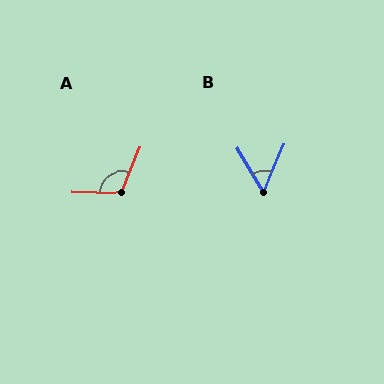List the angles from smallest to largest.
B (54°), A (110°).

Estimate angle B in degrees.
Approximately 54 degrees.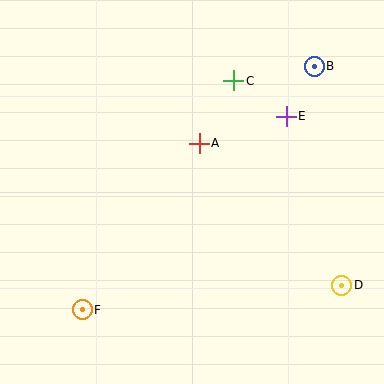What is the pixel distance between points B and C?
The distance between B and C is 82 pixels.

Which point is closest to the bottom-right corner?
Point D is closest to the bottom-right corner.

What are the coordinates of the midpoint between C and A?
The midpoint between C and A is at (217, 112).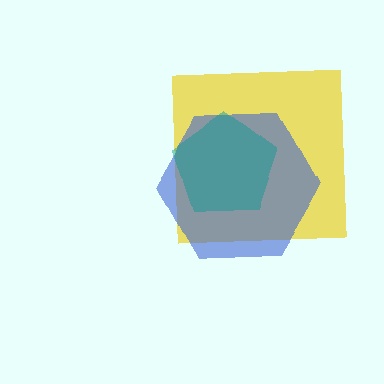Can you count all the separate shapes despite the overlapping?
Yes, there are 3 separate shapes.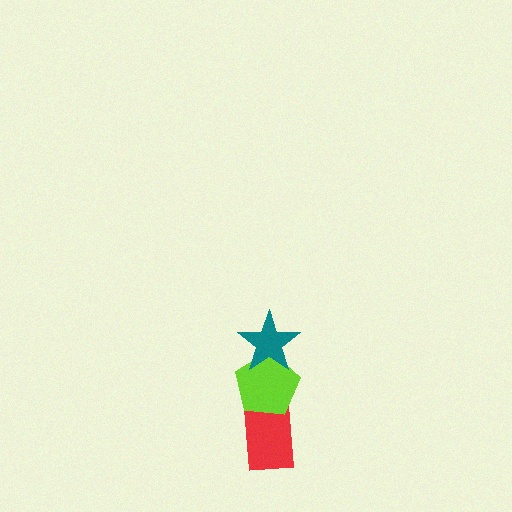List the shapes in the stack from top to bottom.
From top to bottom: the teal star, the lime pentagon, the red rectangle.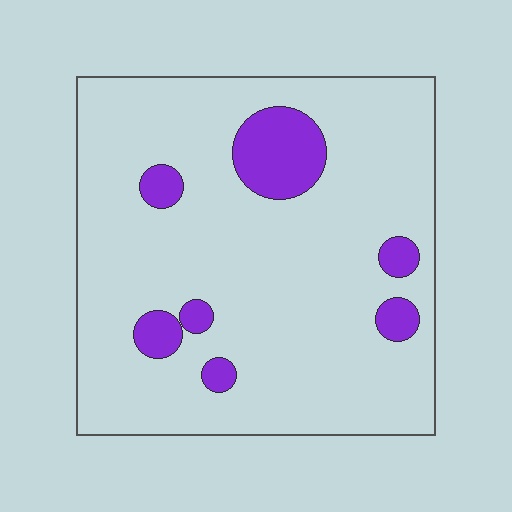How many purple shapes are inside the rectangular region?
7.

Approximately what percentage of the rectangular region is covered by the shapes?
Approximately 10%.